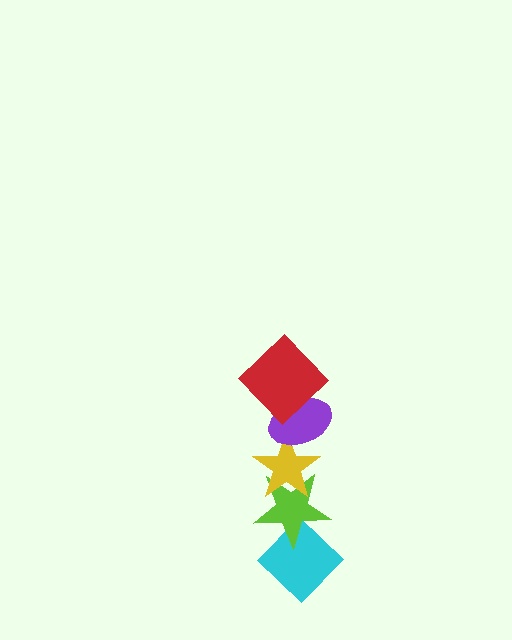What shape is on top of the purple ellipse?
The red diamond is on top of the purple ellipse.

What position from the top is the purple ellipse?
The purple ellipse is 2nd from the top.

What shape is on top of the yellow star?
The purple ellipse is on top of the yellow star.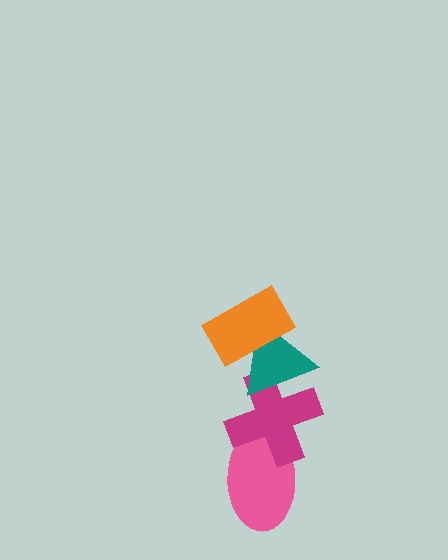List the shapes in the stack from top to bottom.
From top to bottom: the orange rectangle, the teal triangle, the magenta cross, the pink ellipse.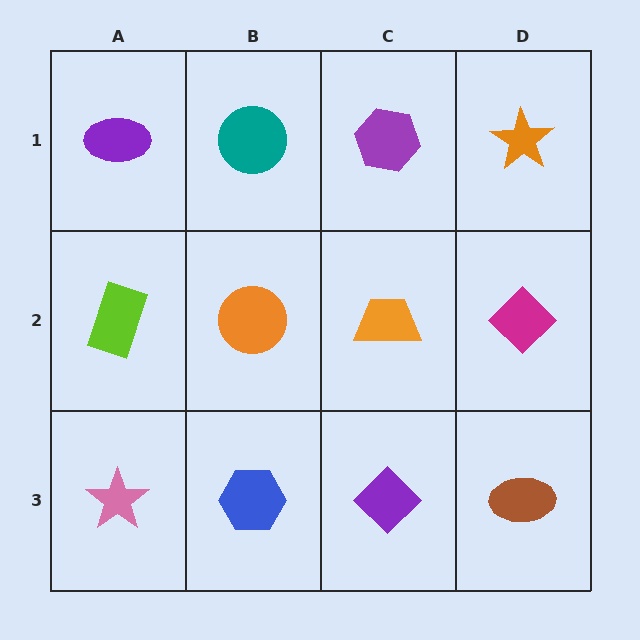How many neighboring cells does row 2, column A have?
3.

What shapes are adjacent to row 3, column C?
An orange trapezoid (row 2, column C), a blue hexagon (row 3, column B), a brown ellipse (row 3, column D).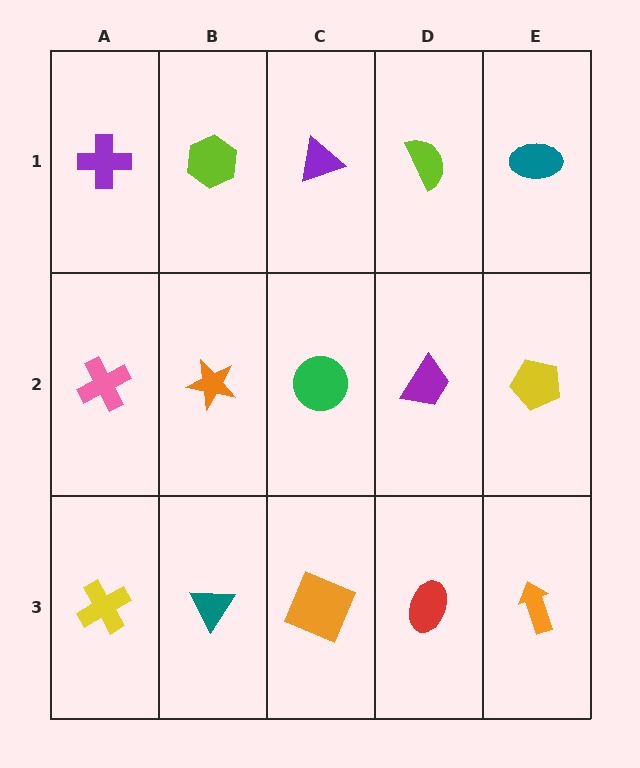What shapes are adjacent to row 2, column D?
A lime semicircle (row 1, column D), a red ellipse (row 3, column D), a green circle (row 2, column C), a yellow pentagon (row 2, column E).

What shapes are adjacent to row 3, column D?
A purple trapezoid (row 2, column D), an orange square (row 3, column C), an orange arrow (row 3, column E).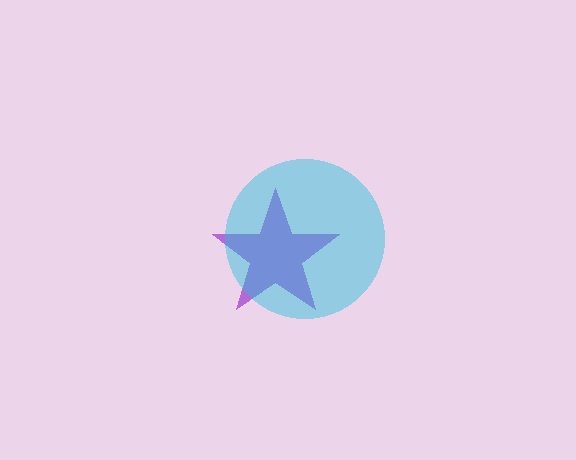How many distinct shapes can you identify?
There are 2 distinct shapes: a purple star, a cyan circle.